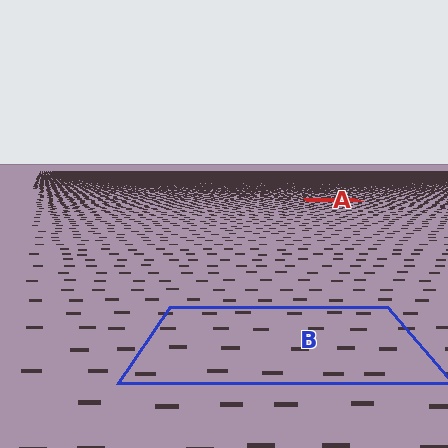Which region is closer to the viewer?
Region B is closer. The texture elements there are larger and more spread out.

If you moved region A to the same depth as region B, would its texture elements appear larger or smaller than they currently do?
They would appear larger. At a closer depth, the same texture elements are projected at a bigger on-screen size.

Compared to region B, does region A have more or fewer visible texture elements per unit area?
Region A has more texture elements per unit area — they are packed more densely because it is farther away.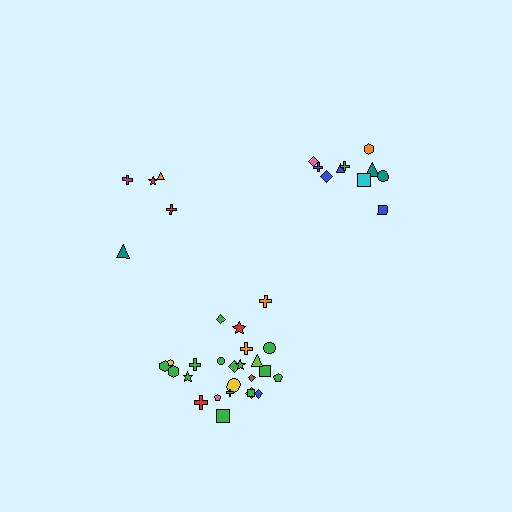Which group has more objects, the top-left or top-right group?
The top-right group.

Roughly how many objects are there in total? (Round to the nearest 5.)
Roughly 40 objects in total.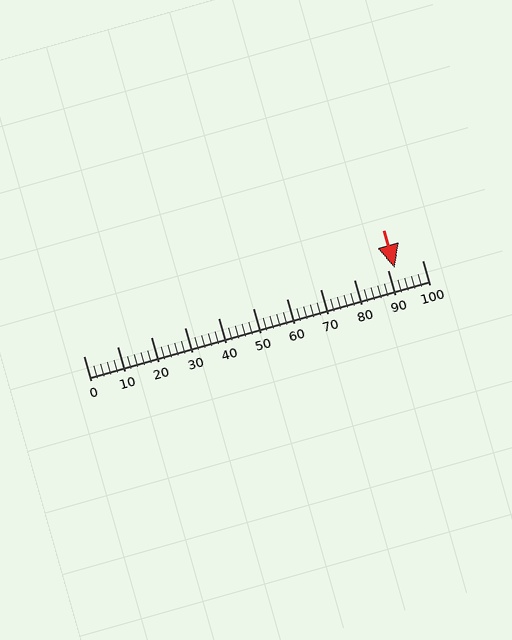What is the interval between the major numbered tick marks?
The major tick marks are spaced 10 units apart.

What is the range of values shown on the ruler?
The ruler shows values from 0 to 100.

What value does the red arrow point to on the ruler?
The red arrow points to approximately 92.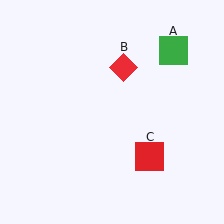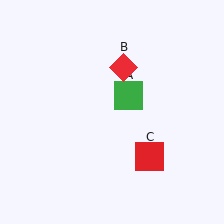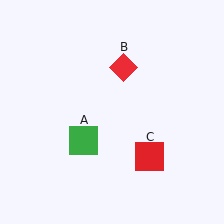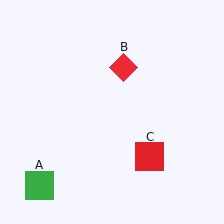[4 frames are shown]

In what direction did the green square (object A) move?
The green square (object A) moved down and to the left.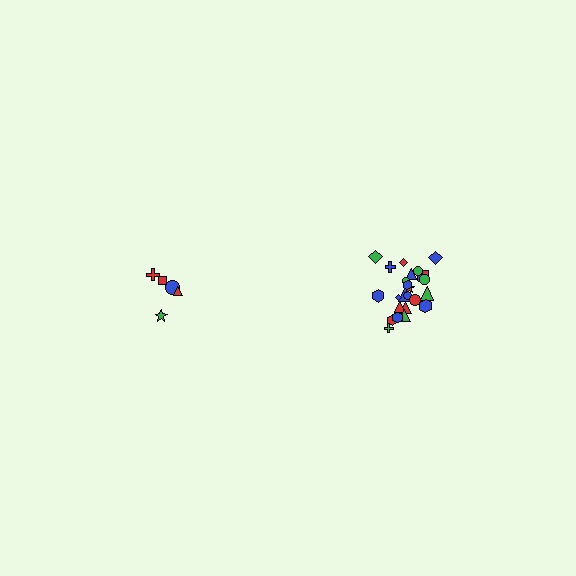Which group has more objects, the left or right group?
The right group.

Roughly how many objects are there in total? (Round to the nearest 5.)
Roughly 30 objects in total.